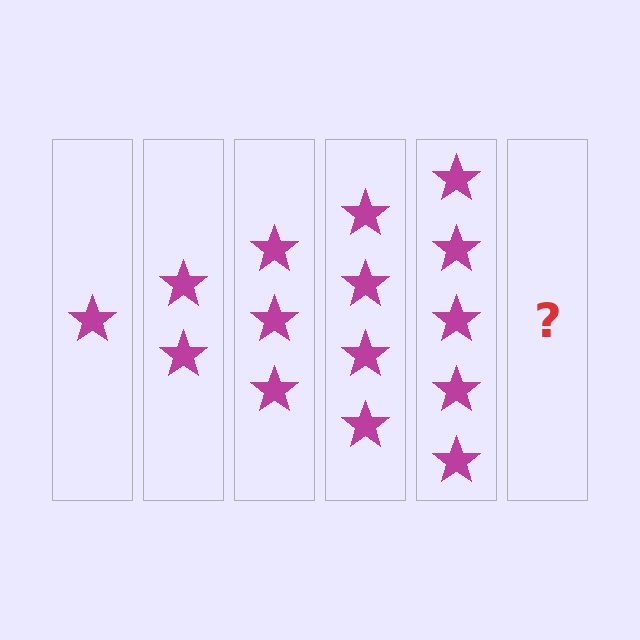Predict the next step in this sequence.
The next step is 6 stars.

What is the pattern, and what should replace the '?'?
The pattern is that each step adds one more star. The '?' should be 6 stars.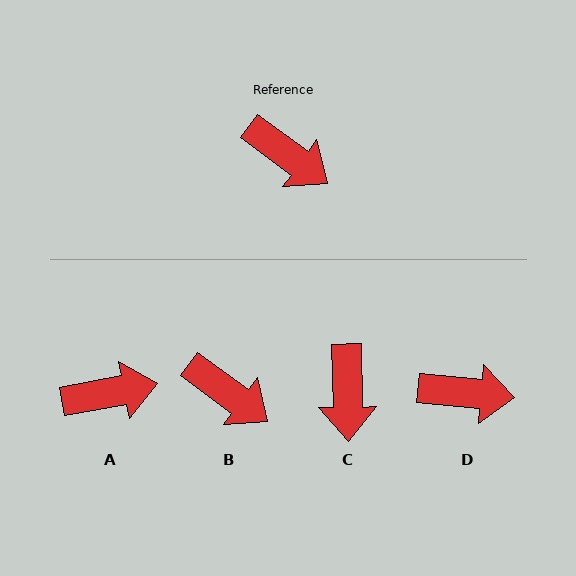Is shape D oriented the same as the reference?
No, it is off by about 31 degrees.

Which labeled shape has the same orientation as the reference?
B.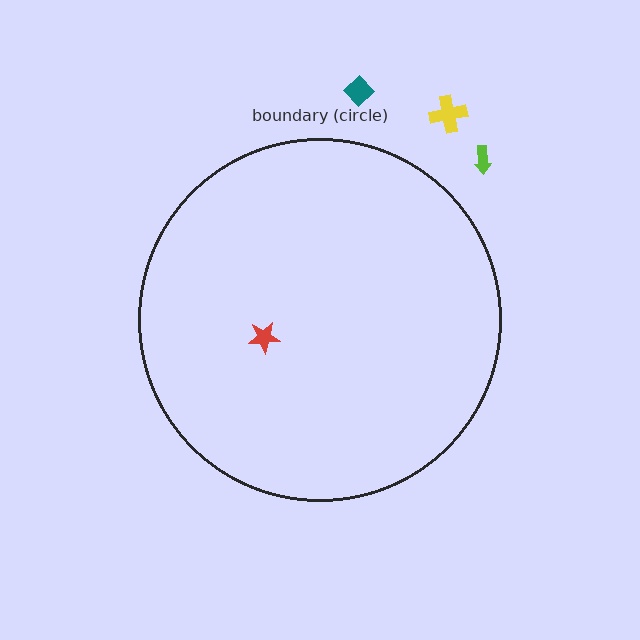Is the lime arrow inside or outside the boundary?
Outside.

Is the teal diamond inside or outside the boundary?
Outside.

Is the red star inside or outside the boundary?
Inside.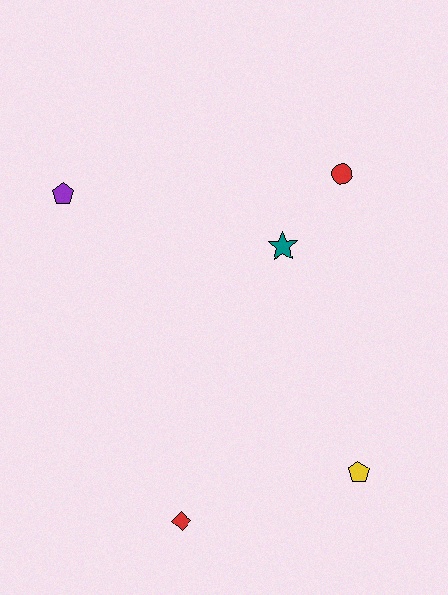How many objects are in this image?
There are 5 objects.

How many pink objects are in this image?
There are no pink objects.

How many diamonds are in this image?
There is 1 diamond.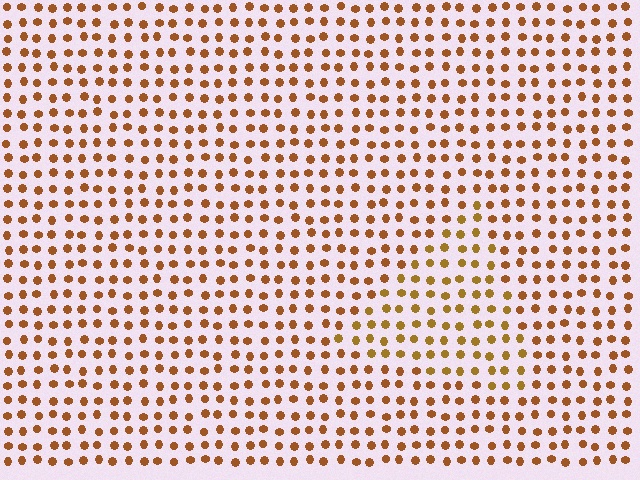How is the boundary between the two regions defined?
The boundary is defined purely by a slight shift in hue (about 18 degrees). Spacing, size, and orientation are identical on both sides.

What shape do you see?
I see a triangle.